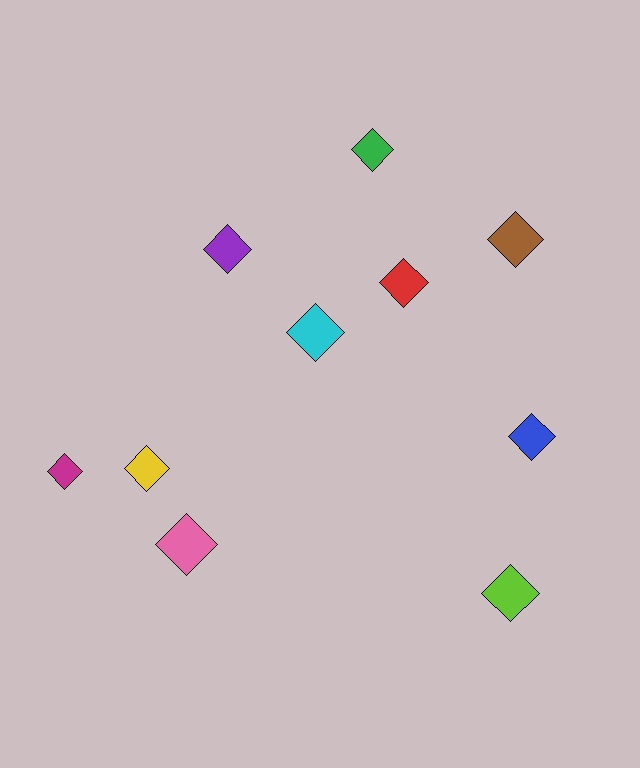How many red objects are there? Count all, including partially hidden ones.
There is 1 red object.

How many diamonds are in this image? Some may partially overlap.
There are 10 diamonds.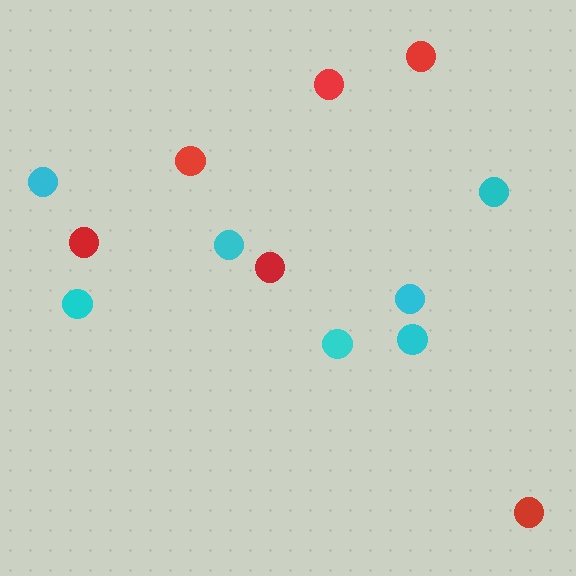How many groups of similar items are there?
There are 2 groups: one group of cyan circles (7) and one group of red circles (6).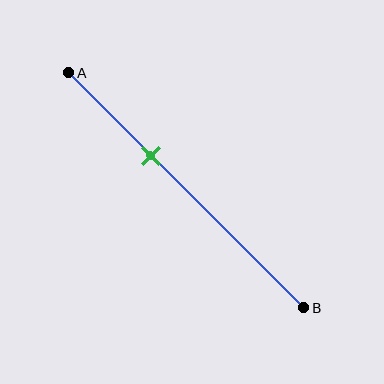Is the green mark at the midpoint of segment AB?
No, the mark is at about 35% from A, not at the 50% midpoint.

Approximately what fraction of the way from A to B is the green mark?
The green mark is approximately 35% of the way from A to B.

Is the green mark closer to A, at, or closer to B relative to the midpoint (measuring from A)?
The green mark is closer to point A than the midpoint of segment AB.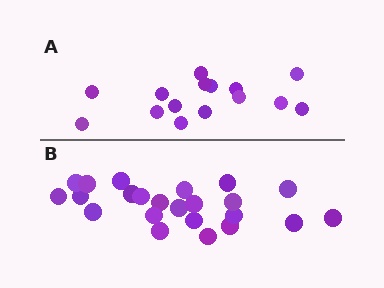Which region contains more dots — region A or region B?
Region B (the bottom region) has more dots.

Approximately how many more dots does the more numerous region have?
Region B has roughly 8 or so more dots than region A.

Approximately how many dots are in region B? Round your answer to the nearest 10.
About 20 dots. (The exact count is 23, which rounds to 20.)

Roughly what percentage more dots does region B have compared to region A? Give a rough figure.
About 55% more.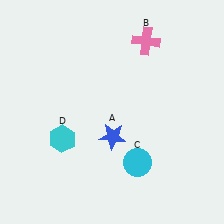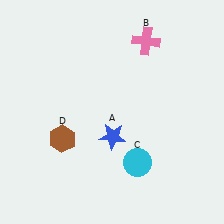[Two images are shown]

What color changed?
The hexagon (D) changed from cyan in Image 1 to brown in Image 2.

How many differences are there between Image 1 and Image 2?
There is 1 difference between the two images.